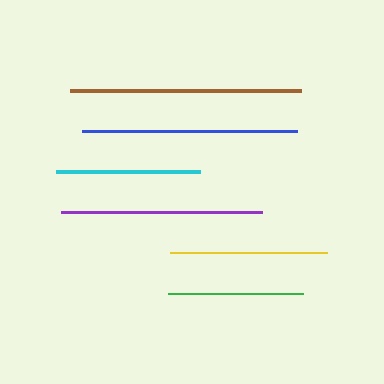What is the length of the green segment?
The green segment is approximately 136 pixels long.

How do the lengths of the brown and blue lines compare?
The brown and blue lines are approximately the same length.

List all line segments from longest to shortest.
From longest to shortest: brown, blue, purple, yellow, cyan, green.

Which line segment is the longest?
The brown line is the longest at approximately 231 pixels.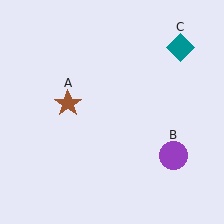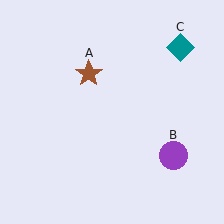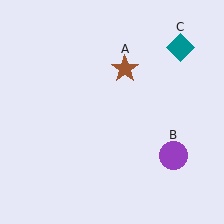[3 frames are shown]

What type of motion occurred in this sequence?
The brown star (object A) rotated clockwise around the center of the scene.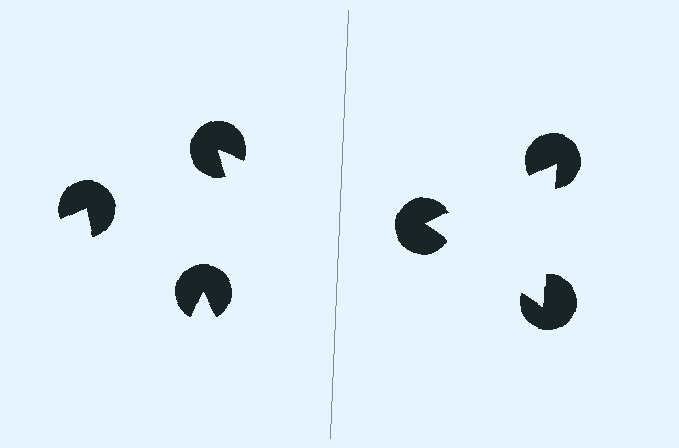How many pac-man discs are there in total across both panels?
6 — 3 on each side.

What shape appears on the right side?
An illusory triangle.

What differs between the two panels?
The pac-man discs are positioned identically on both sides; only the wedge orientations differ. On the right they align to a triangle; on the left they are misaligned.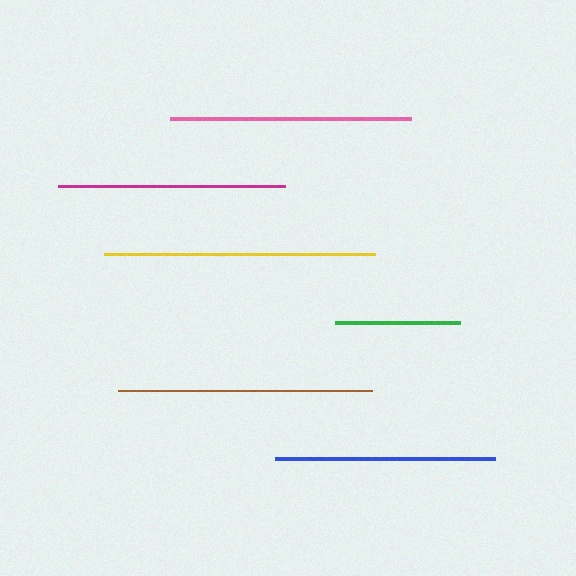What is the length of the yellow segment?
The yellow segment is approximately 270 pixels long.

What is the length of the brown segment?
The brown segment is approximately 254 pixels long.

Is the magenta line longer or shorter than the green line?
The magenta line is longer than the green line.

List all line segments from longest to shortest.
From longest to shortest: yellow, brown, pink, magenta, blue, green.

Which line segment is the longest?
The yellow line is the longest at approximately 270 pixels.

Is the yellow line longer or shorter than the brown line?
The yellow line is longer than the brown line.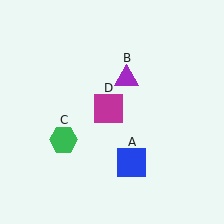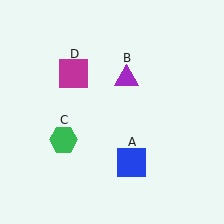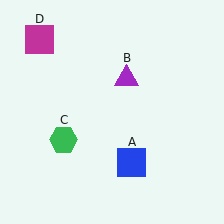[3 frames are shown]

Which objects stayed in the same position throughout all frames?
Blue square (object A) and purple triangle (object B) and green hexagon (object C) remained stationary.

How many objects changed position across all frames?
1 object changed position: magenta square (object D).